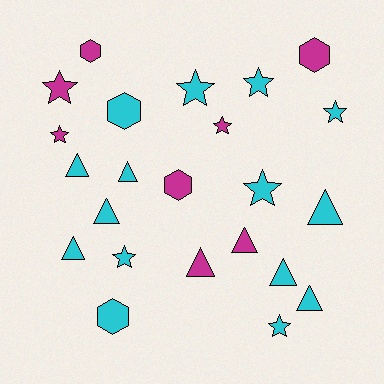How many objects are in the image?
There are 23 objects.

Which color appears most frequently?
Cyan, with 15 objects.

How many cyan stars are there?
There are 6 cyan stars.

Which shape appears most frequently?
Triangle, with 9 objects.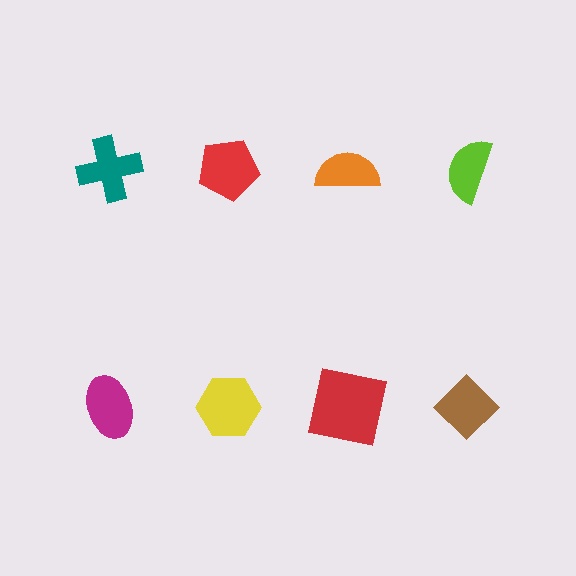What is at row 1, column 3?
An orange semicircle.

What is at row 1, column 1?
A teal cross.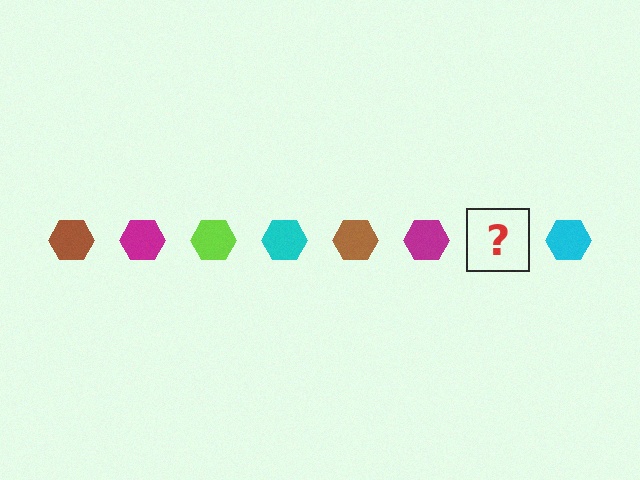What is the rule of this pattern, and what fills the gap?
The rule is that the pattern cycles through brown, magenta, lime, cyan hexagons. The gap should be filled with a lime hexagon.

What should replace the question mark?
The question mark should be replaced with a lime hexagon.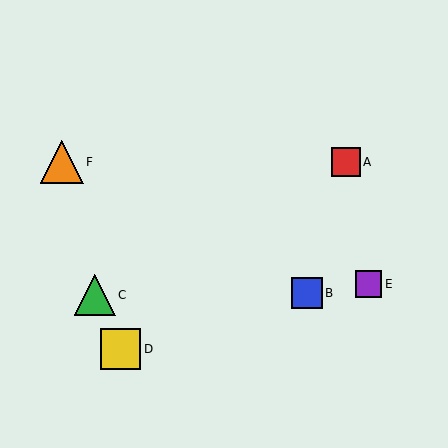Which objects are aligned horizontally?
Objects A, F are aligned horizontally.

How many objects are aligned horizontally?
2 objects (A, F) are aligned horizontally.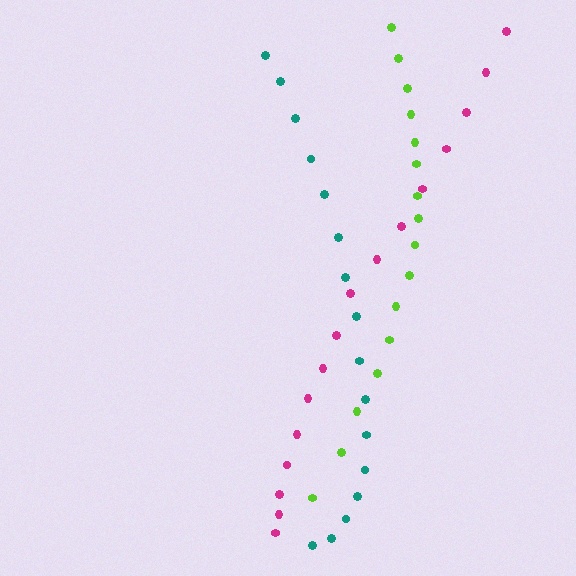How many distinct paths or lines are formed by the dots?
There are 3 distinct paths.